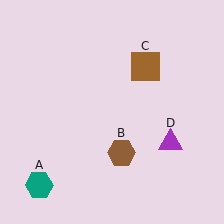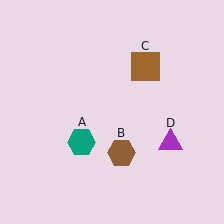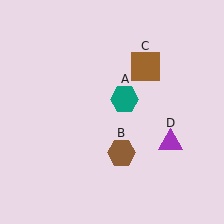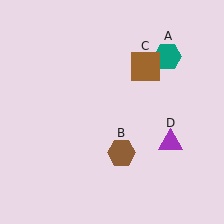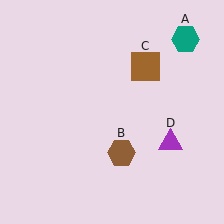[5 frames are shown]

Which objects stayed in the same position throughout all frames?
Brown hexagon (object B) and brown square (object C) and purple triangle (object D) remained stationary.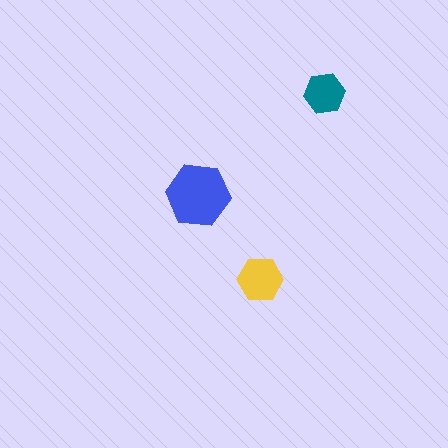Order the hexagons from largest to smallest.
the blue one, the yellow one, the teal one.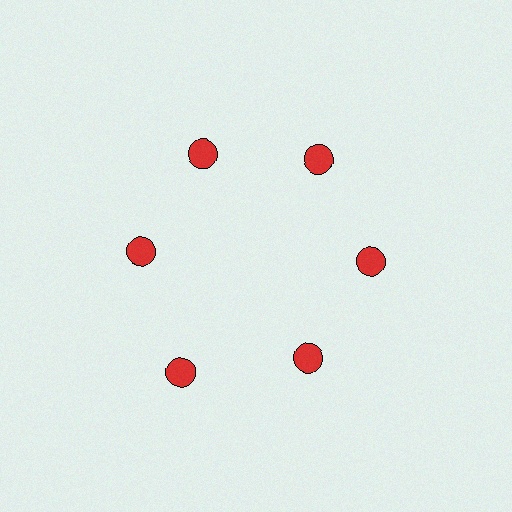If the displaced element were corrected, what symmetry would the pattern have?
It would have 6-fold rotational symmetry — the pattern would map onto itself every 60 degrees.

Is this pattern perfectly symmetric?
No. The 6 red circles are arranged in a ring, but one element near the 7 o'clock position is pushed outward from the center, breaking the 6-fold rotational symmetry.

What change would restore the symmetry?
The symmetry would be restored by moving it inward, back onto the ring so that all 6 circles sit at equal angles and equal distance from the center.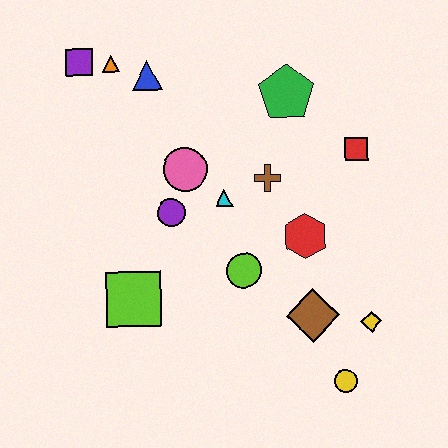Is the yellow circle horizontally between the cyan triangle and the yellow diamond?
Yes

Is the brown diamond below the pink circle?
Yes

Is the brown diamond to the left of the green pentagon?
No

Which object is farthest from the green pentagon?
The yellow circle is farthest from the green pentagon.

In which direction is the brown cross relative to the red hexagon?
The brown cross is above the red hexagon.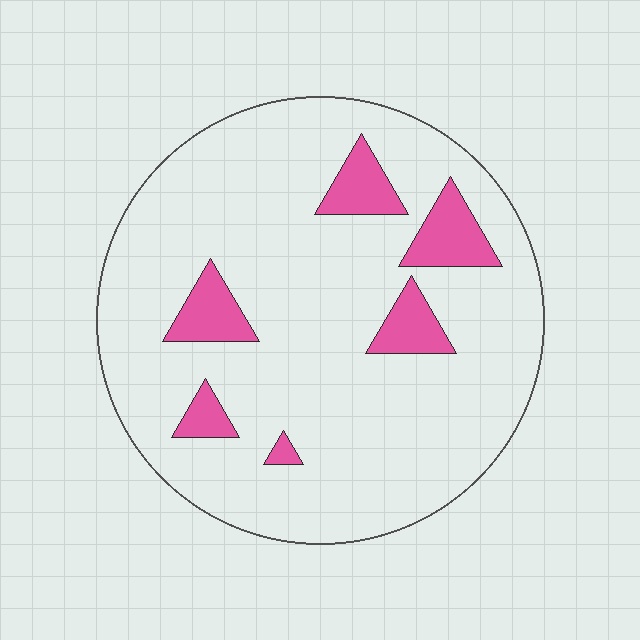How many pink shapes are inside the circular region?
6.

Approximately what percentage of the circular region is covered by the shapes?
Approximately 10%.